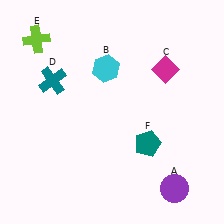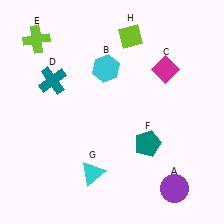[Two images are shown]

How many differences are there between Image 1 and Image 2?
There are 2 differences between the two images.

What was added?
A cyan triangle (G), a lime diamond (H) were added in Image 2.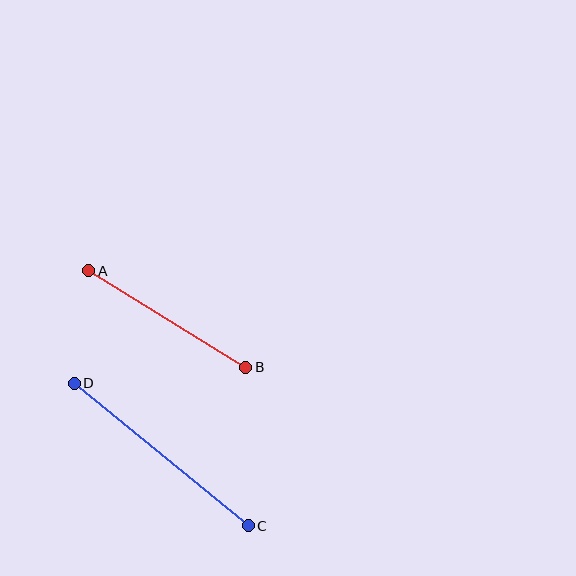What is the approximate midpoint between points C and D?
The midpoint is at approximately (161, 454) pixels.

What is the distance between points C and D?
The distance is approximately 225 pixels.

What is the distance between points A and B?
The distance is approximately 184 pixels.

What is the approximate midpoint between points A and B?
The midpoint is at approximately (167, 319) pixels.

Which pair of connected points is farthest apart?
Points C and D are farthest apart.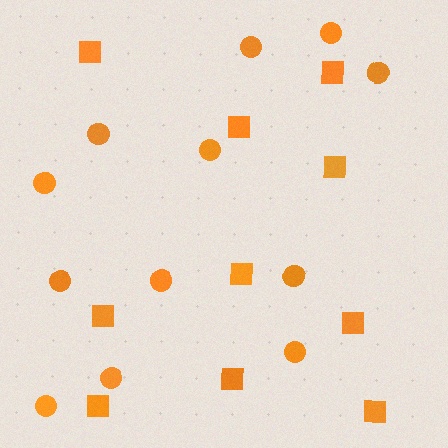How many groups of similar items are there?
There are 2 groups: one group of circles (12) and one group of squares (10).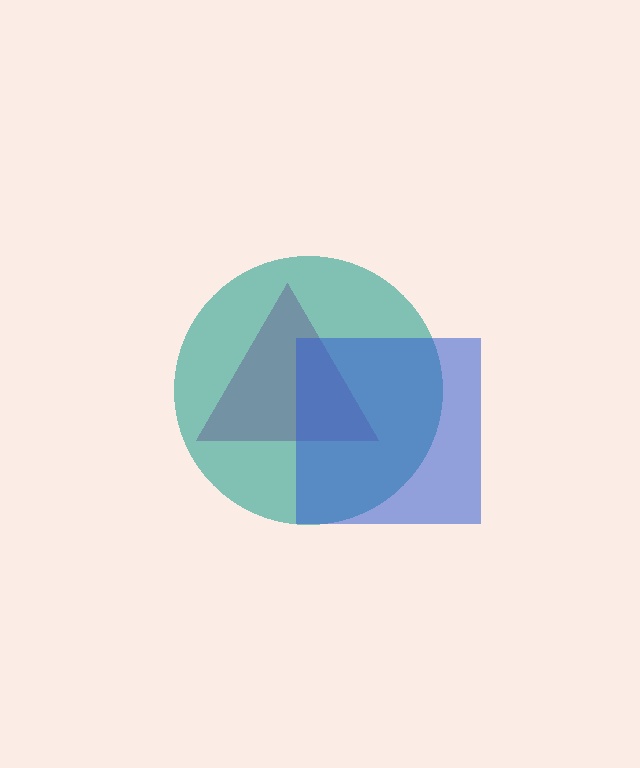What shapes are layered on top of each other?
The layered shapes are: a magenta triangle, a teal circle, a blue square.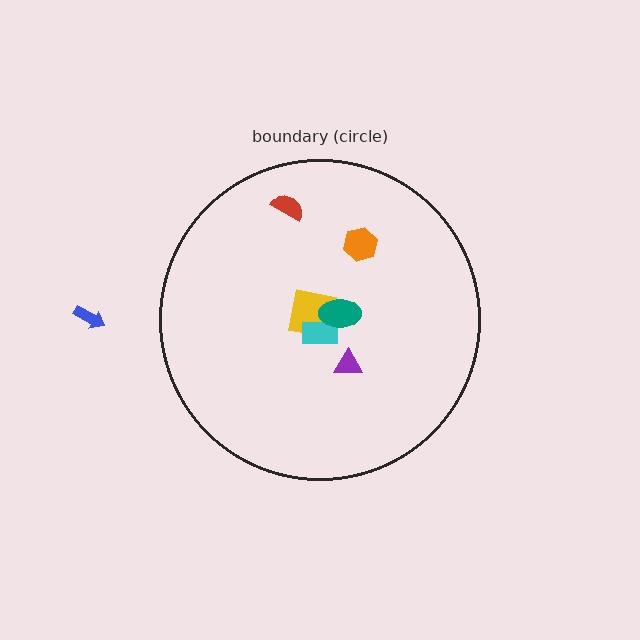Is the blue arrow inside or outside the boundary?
Outside.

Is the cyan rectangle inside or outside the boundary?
Inside.